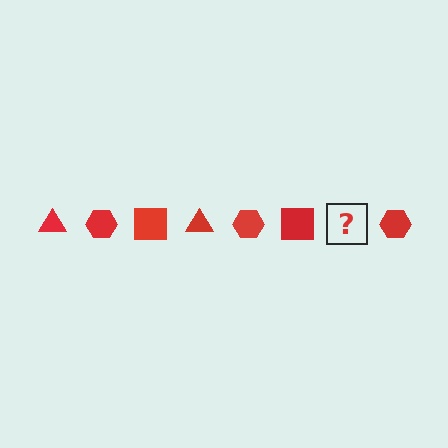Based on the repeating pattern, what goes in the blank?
The blank should be a red triangle.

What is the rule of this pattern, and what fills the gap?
The rule is that the pattern cycles through triangle, hexagon, square shapes in red. The gap should be filled with a red triangle.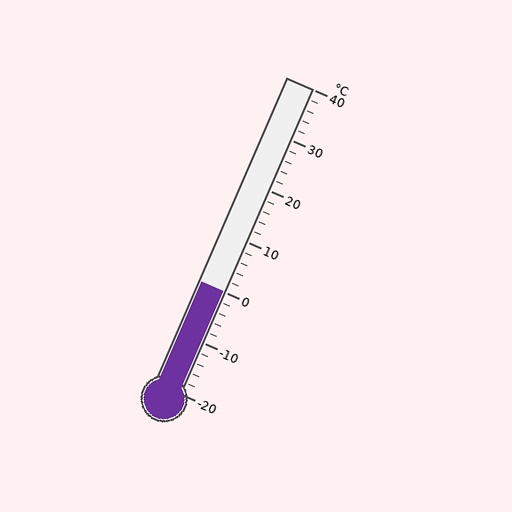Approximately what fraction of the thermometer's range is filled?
The thermometer is filled to approximately 35% of its range.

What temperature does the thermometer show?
The thermometer shows approximately 0°C.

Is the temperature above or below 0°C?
The temperature is at 0°C.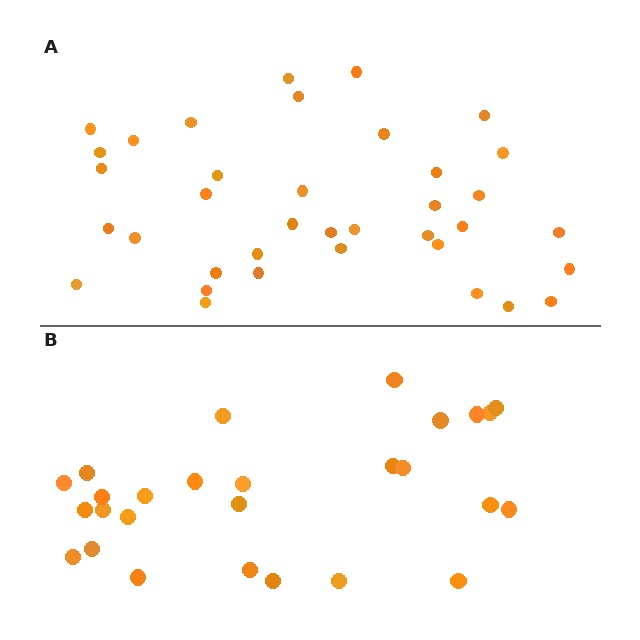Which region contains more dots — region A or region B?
Region A (the top region) has more dots.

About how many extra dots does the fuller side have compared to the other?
Region A has roughly 10 or so more dots than region B.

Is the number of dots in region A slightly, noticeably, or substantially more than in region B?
Region A has noticeably more, but not dramatically so. The ratio is roughly 1.4 to 1.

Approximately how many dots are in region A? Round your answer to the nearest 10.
About 40 dots. (The exact count is 37, which rounds to 40.)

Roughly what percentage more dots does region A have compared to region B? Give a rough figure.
About 35% more.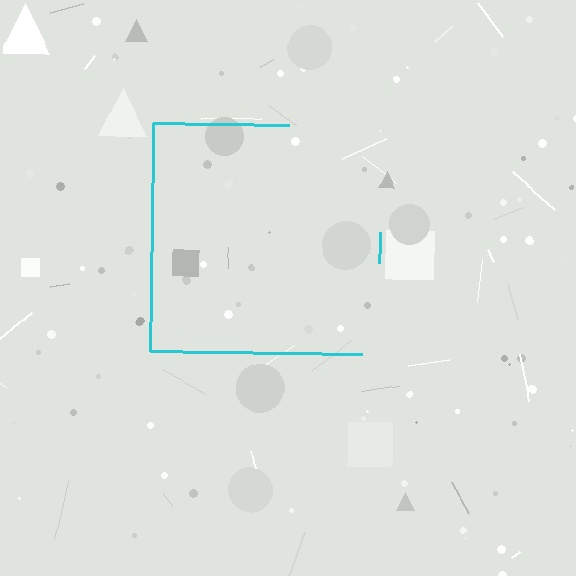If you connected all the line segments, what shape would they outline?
They would outline a square.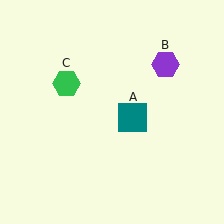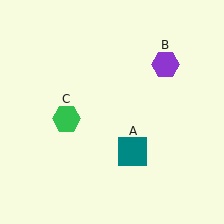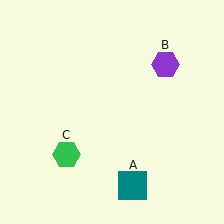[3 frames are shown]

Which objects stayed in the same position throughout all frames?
Purple hexagon (object B) remained stationary.